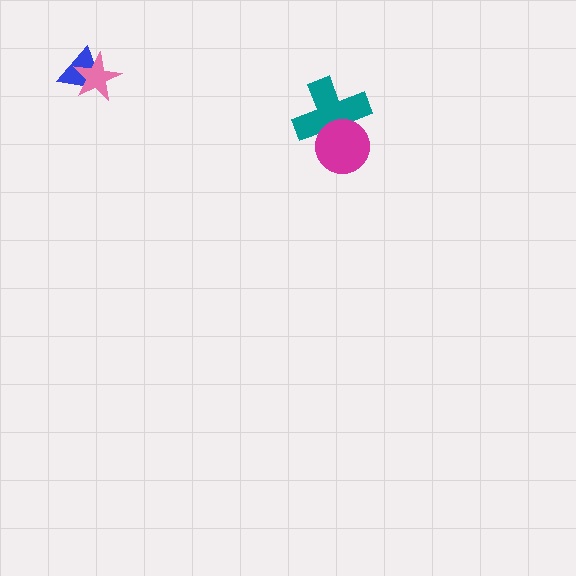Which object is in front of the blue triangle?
The pink star is in front of the blue triangle.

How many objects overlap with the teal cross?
1 object overlaps with the teal cross.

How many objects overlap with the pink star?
1 object overlaps with the pink star.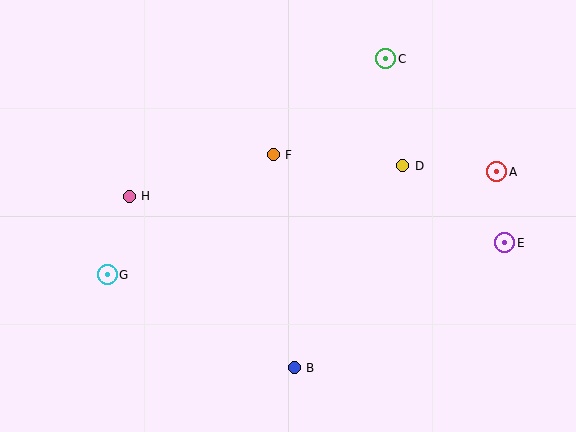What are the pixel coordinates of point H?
Point H is at (129, 196).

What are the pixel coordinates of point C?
Point C is at (386, 59).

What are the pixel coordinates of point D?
Point D is at (403, 166).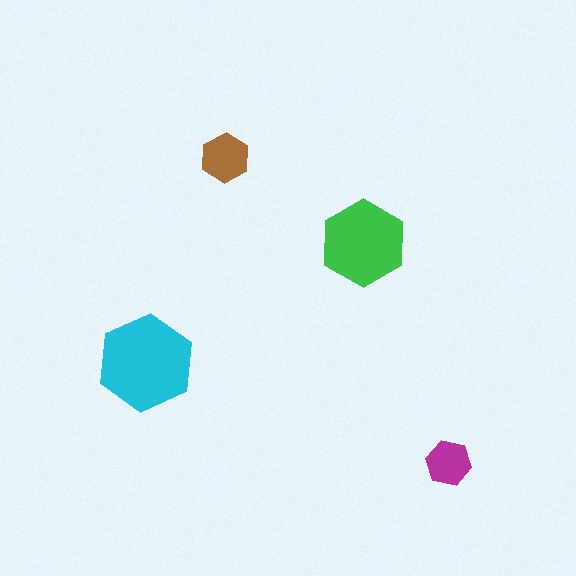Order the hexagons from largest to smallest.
the cyan one, the green one, the brown one, the magenta one.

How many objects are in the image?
There are 4 objects in the image.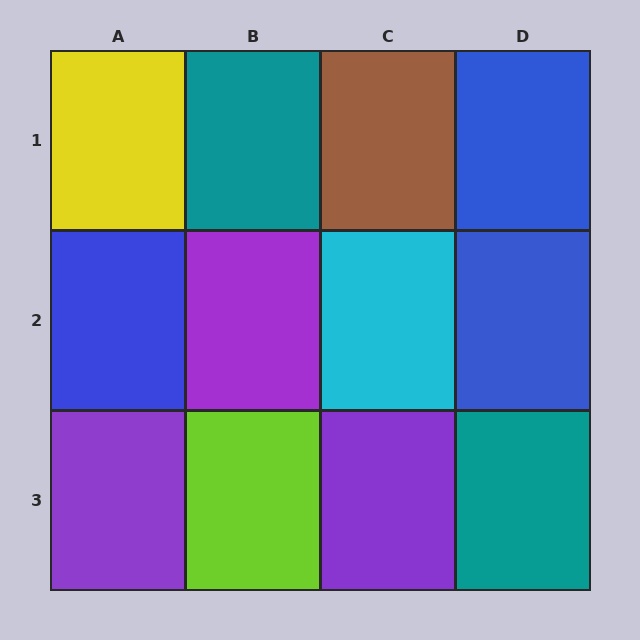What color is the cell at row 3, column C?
Purple.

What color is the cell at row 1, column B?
Teal.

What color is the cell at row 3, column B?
Lime.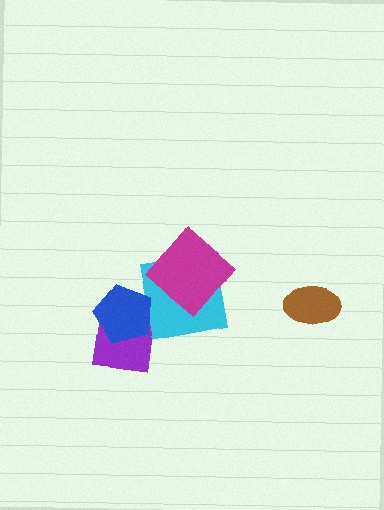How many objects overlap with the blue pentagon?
1 object overlaps with the blue pentagon.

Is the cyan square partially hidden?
Yes, it is partially covered by another shape.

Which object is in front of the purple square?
The blue pentagon is in front of the purple square.